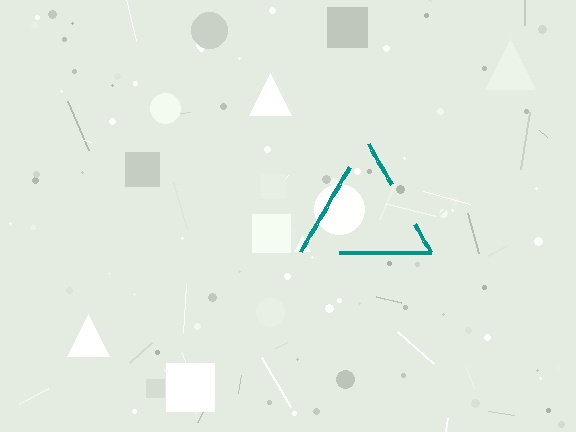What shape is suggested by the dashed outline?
The dashed outline suggests a triangle.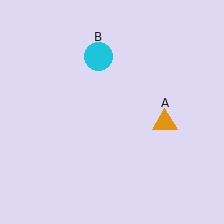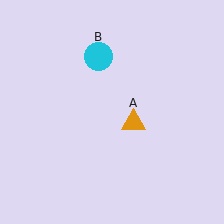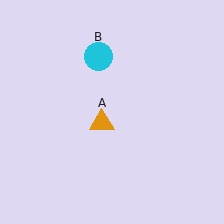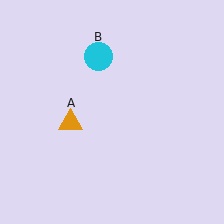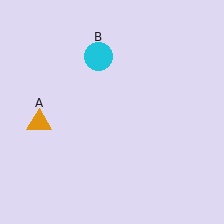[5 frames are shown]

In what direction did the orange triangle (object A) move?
The orange triangle (object A) moved left.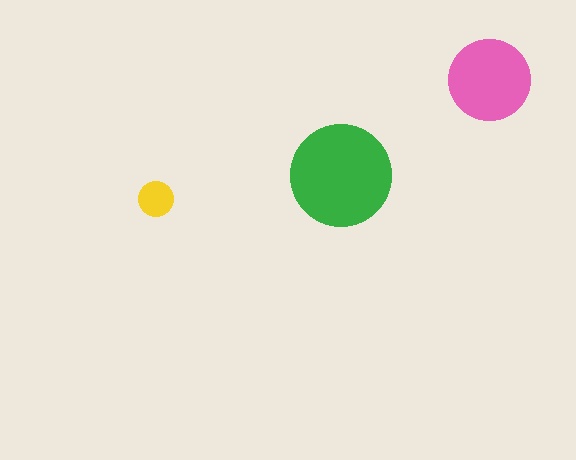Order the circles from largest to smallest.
the green one, the pink one, the yellow one.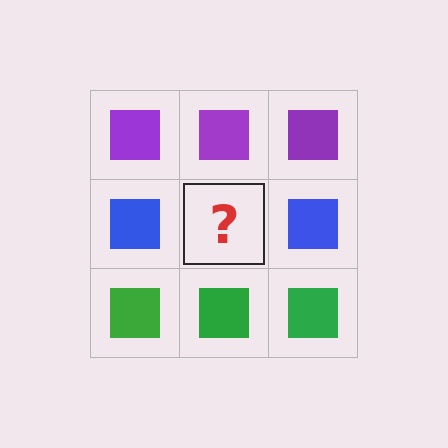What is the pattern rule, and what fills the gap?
The rule is that each row has a consistent color. The gap should be filled with a blue square.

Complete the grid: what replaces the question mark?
The question mark should be replaced with a blue square.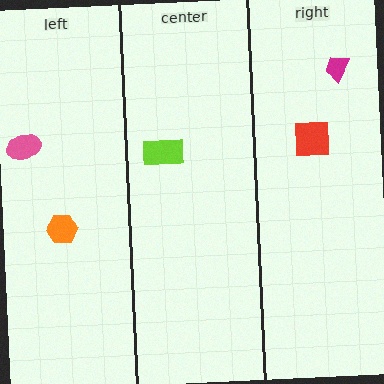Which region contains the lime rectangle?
The center region.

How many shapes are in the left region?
2.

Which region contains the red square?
The right region.